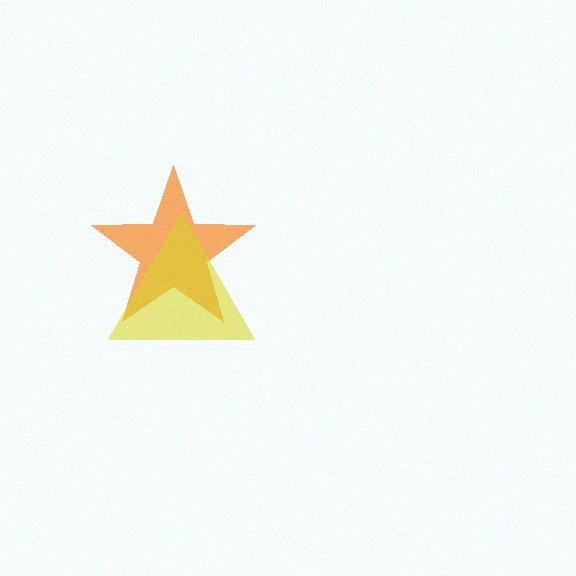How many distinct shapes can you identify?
There are 2 distinct shapes: an orange star, a yellow triangle.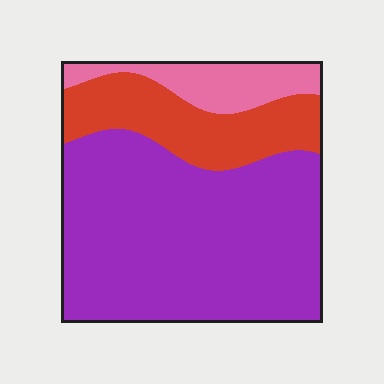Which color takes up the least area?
Pink, at roughly 10%.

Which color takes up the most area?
Purple, at roughly 65%.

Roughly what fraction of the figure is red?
Red takes up less than a quarter of the figure.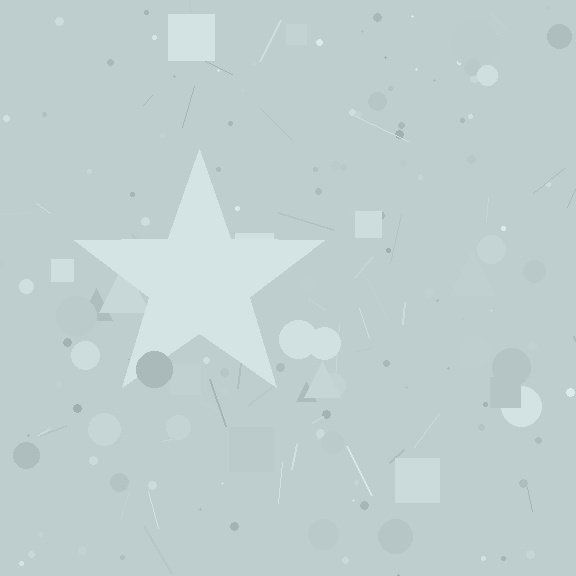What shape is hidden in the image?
A star is hidden in the image.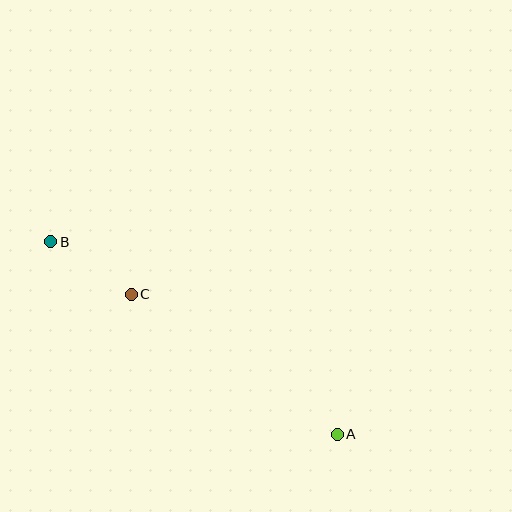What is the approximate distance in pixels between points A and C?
The distance between A and C is approximately 249 pixels.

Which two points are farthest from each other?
Points A and B are farthest from each other.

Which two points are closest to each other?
Points B and C are closest to each other.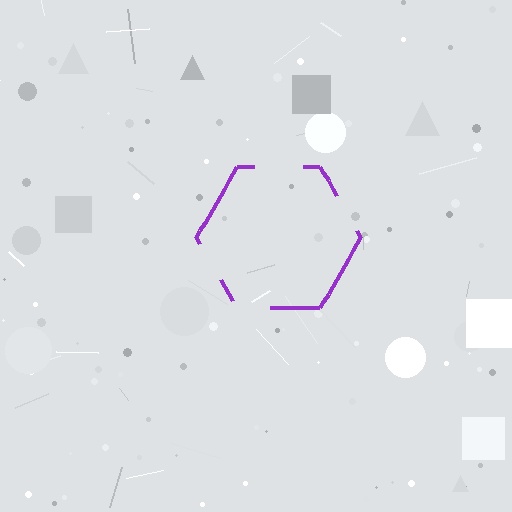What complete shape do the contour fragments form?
The contour fragments form a hexagon.